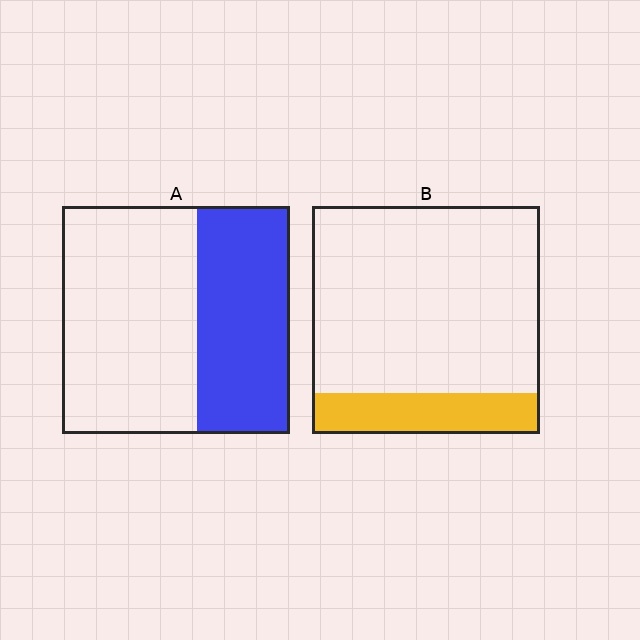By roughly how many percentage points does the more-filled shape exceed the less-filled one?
By roughly 25 percentage points (A over B).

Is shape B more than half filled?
No.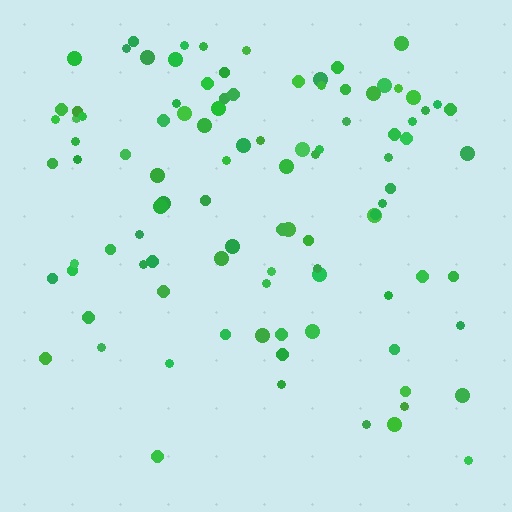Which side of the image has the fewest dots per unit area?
The bottom.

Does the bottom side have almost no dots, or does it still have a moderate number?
Still a moderate number, just noticeably fewer than the top.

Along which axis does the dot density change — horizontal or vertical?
Vertical.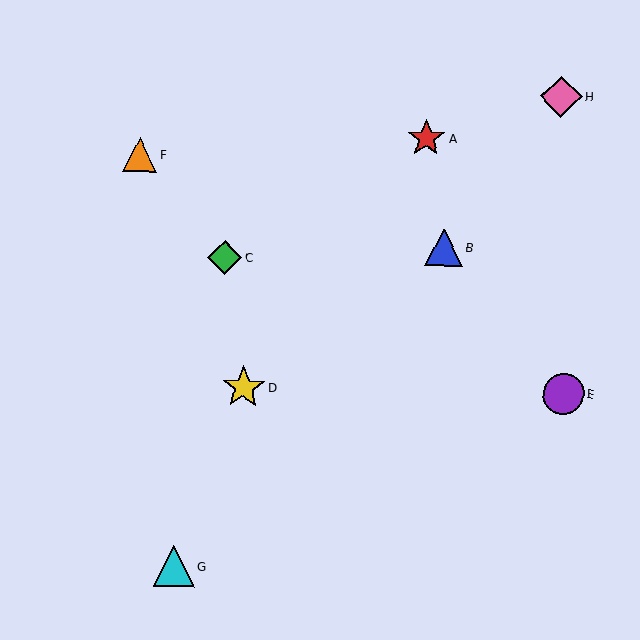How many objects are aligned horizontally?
2 objects (D, E) are aligned horizontally.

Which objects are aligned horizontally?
Objects D, E are aligned horizontally.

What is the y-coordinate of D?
Object D is at y≈387.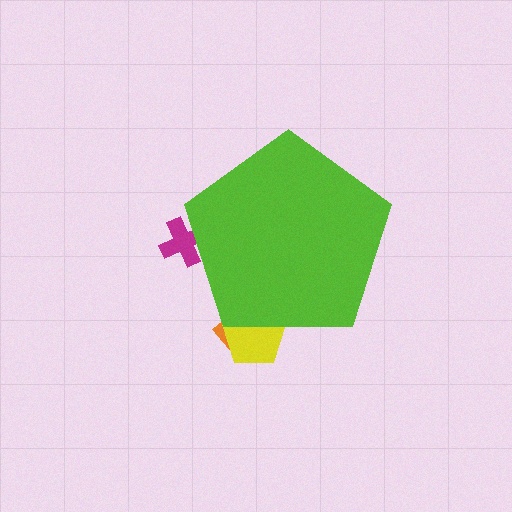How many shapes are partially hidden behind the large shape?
3 shapes are partially hidden.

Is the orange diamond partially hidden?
Yes, the orange diamond is partially hidden behind the lime pentagon.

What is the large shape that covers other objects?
A lime pentagon.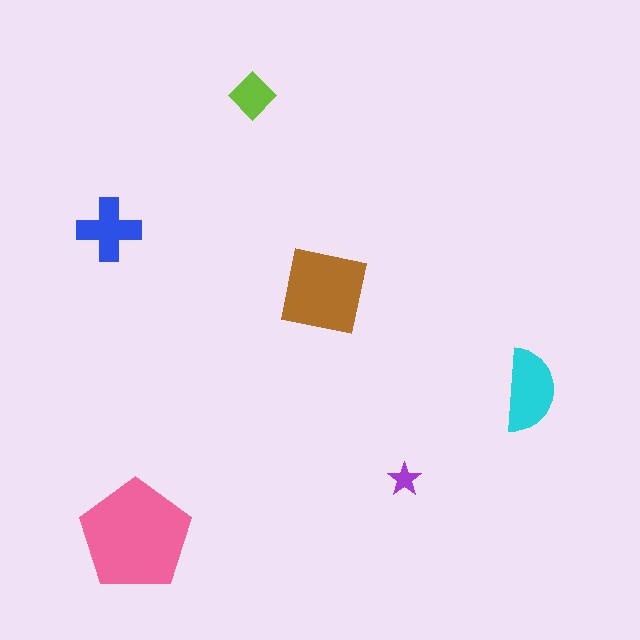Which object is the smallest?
The purple star.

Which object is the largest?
The pink pentagon.